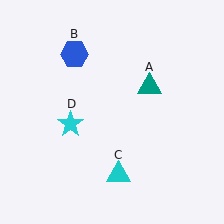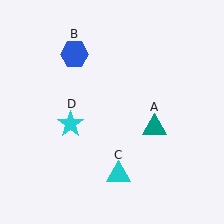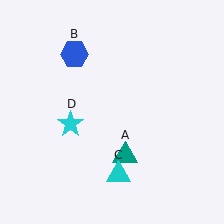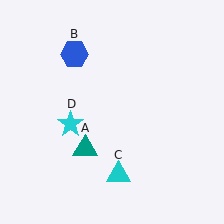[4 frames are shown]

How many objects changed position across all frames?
1 object changed position: teal triangle (object A).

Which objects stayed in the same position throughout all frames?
Blue hexagon (object B) and cyan triangle (object C) and cyan star (object D) remained stationary.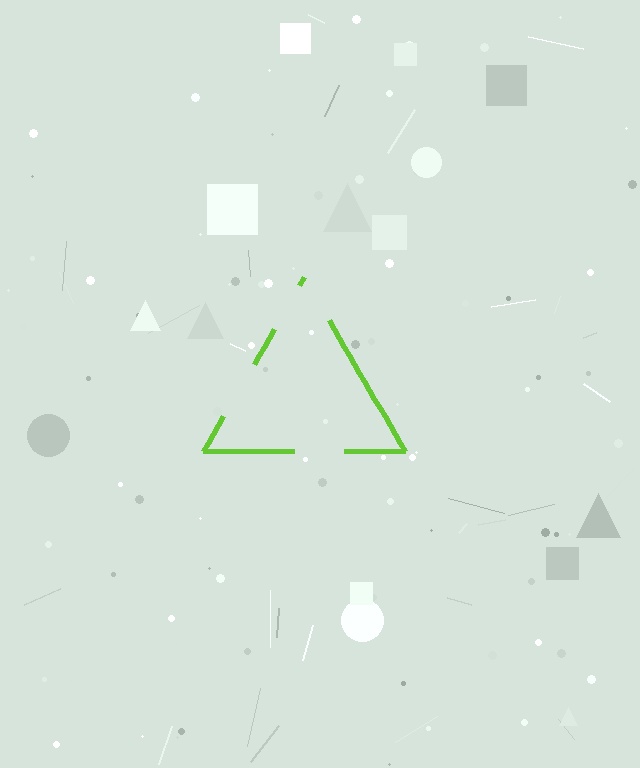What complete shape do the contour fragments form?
The contour fragments form a triangle.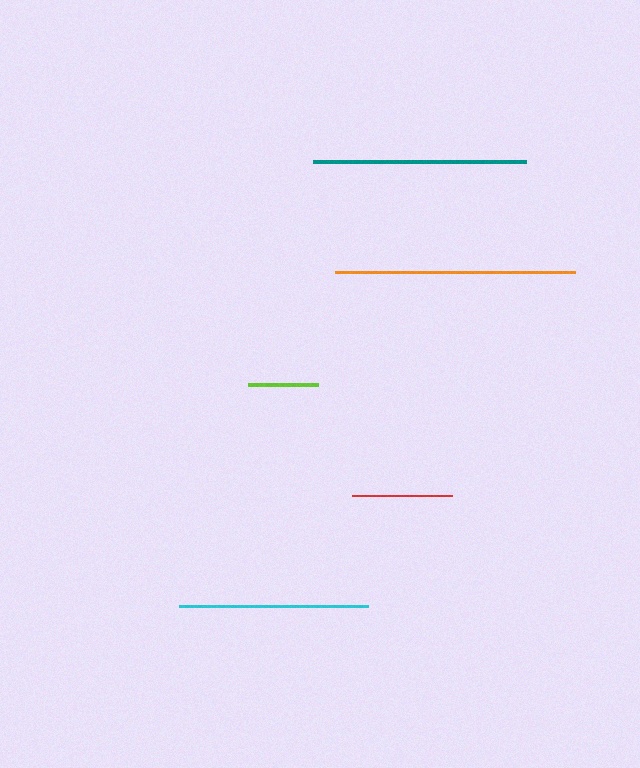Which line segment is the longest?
The orange line is the longest at approximately 240 pixels.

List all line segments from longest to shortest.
From longest to shortest: orange, teal, cyan, red, lime.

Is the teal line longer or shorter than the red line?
The teal line is longer than the red line.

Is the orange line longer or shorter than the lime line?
The orange line is longer than the lime line.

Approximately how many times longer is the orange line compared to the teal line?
The orange line is approximately 1.1 times the length of the teal line.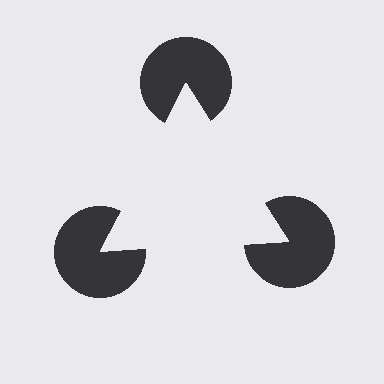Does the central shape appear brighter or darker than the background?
It typically appears slightly brighter than the background, even though no actual brightness change is drawn.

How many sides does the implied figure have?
3 sides.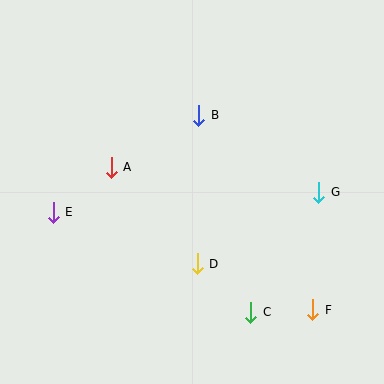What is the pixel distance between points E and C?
The distance between E and C is 221 pixels.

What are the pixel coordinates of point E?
Point E is at (53, 212).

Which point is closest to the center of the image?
Point D at (197, 264) is closest to the center.